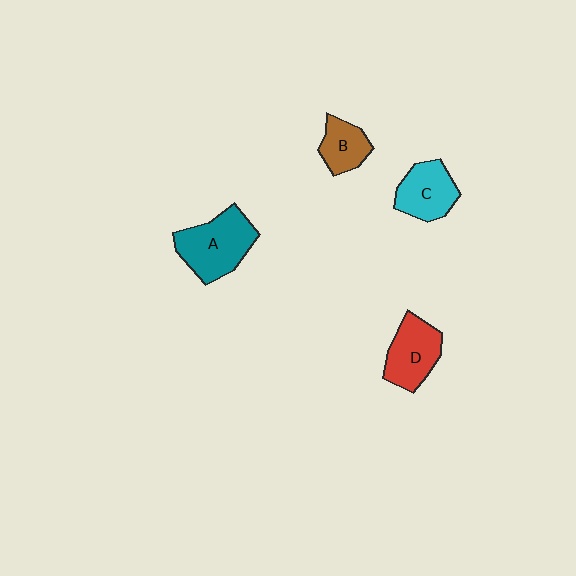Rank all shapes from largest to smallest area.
From largest to smallest: A (teal), D (red), C (cyan), B (brown).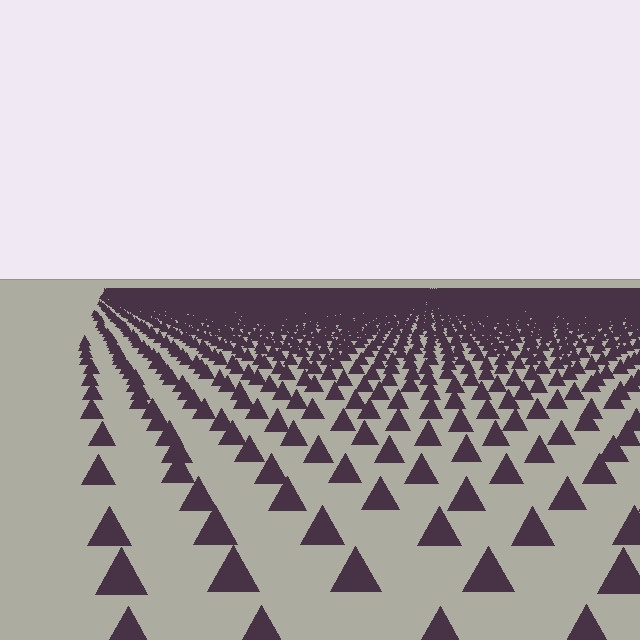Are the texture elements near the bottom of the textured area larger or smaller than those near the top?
Larger. Near the bottom, elements are closer to the viewer and appear at a bigger on-screen size.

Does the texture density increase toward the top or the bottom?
Density increases toward the top.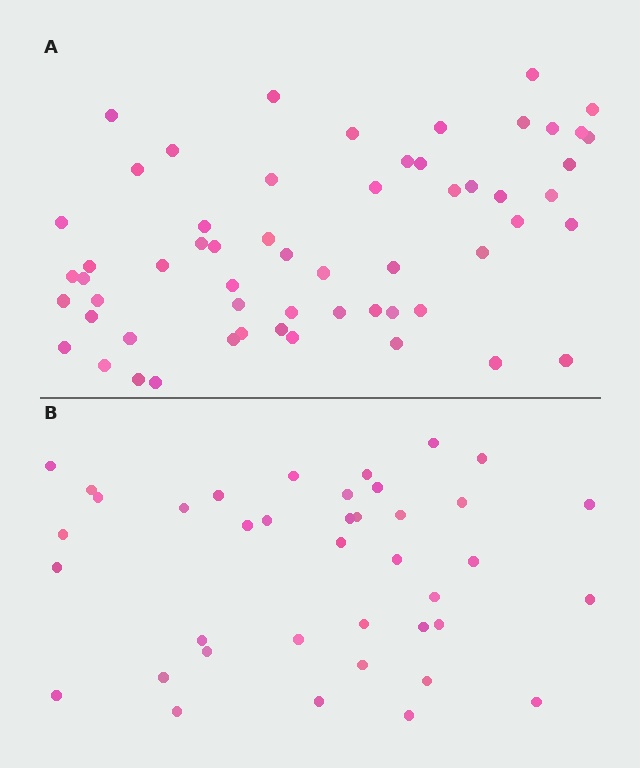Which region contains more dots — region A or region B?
Region A (the top region) has more dots.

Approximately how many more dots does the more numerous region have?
Region A has approximately 20 more dots than region B.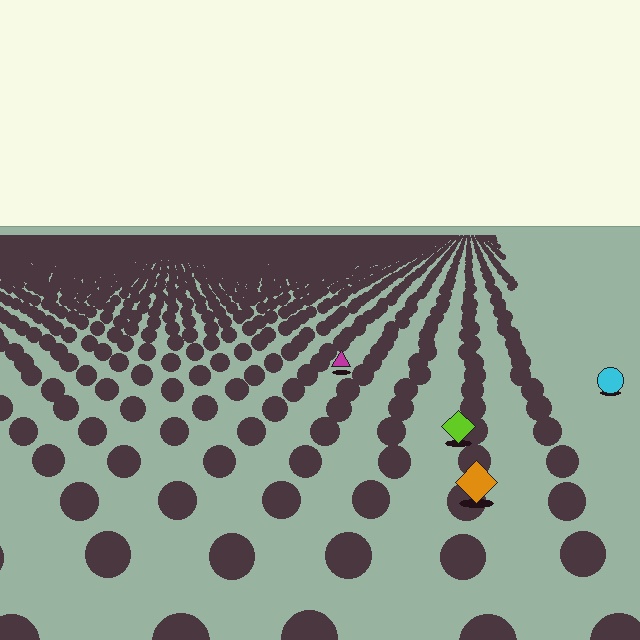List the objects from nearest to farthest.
From nearest to farthest: the orange diamond, the lime diamond, the cyan circle, the magenta triangle.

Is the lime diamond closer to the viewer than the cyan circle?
Yes. The lime diamond is closer — you can tell from the texture gradient: the ground texture is coarser near it.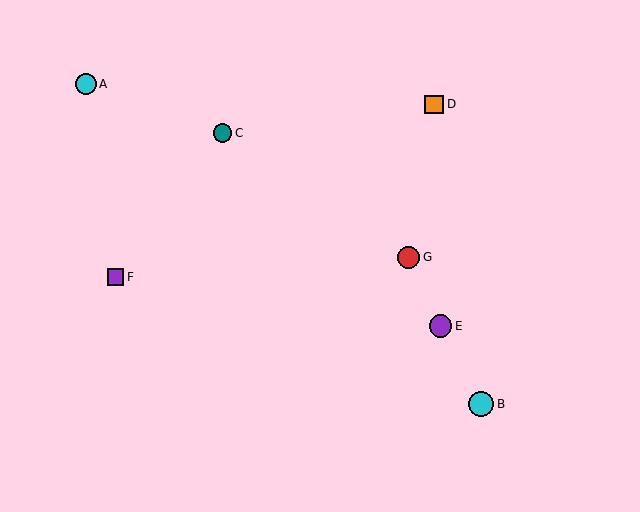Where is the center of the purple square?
The center of the purple square is at (115, 277).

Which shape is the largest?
The cyan circle (labeled B) is the largest.